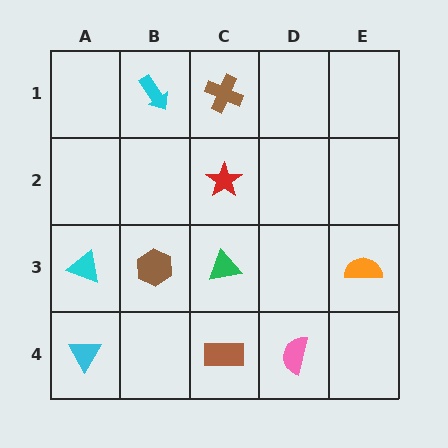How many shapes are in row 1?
2 shapes.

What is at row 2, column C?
A red star.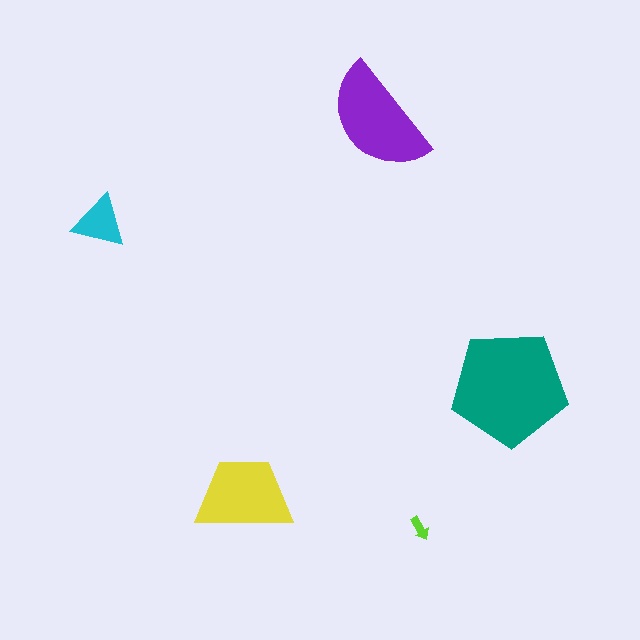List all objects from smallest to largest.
The lime arrow, the cyan triangle, the yellow trapezoid, the purple semicircle, the teal pentagon.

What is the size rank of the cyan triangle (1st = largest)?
4th.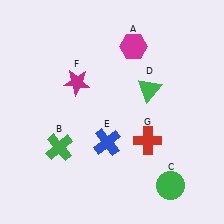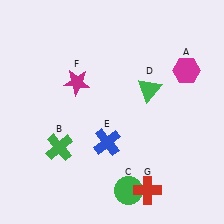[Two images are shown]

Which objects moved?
The objects that moved are: the magenta hexagon (A), the green circle (C), the red cross (G).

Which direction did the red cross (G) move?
The red cross (G) moved down.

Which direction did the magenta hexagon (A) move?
The magenta hexagon (A) moved right.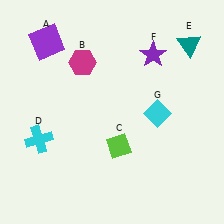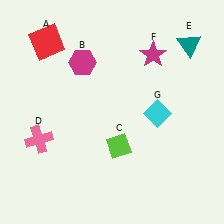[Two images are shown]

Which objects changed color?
A changed from purple to red. D changed from cyan to pink. F changed from purple to magenta.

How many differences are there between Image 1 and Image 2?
There are 3 differences between the two images.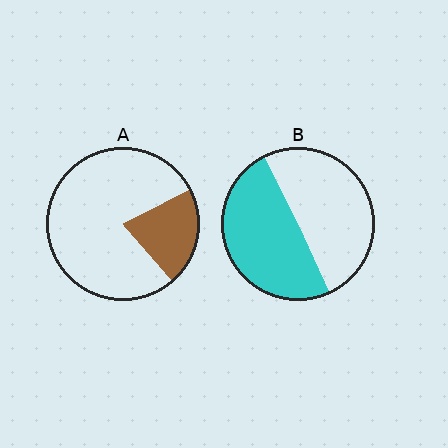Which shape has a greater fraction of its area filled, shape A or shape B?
Shape B.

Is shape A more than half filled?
No.